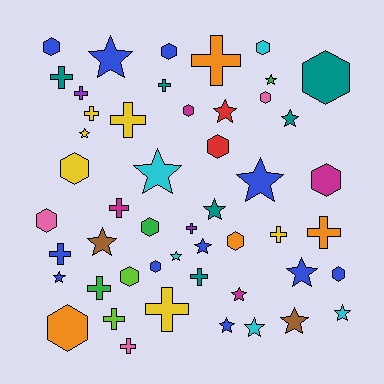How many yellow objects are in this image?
There are 6 yellow objects.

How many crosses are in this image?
There are 16 crosses.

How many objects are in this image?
There are 50 objects.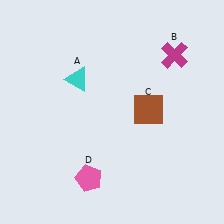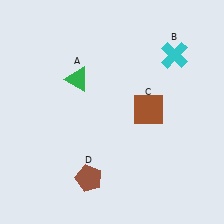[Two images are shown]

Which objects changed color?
A changed from cyan to green. B changed from magenta to cyan. D changed from pink to brown.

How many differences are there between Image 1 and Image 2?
There are 3 differences between the two images.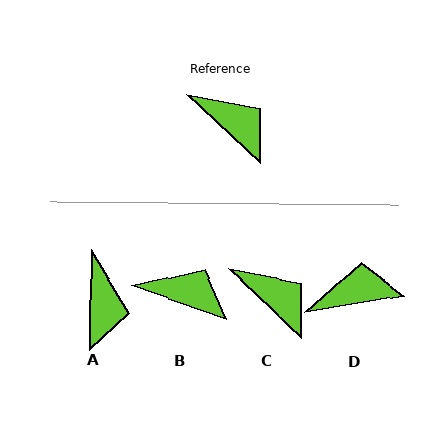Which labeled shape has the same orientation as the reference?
C.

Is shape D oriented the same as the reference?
No, it is off by about 52 degrees.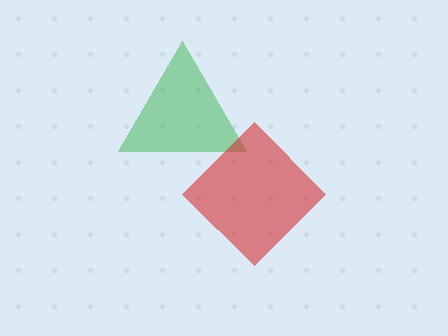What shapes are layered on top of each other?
The layered shapes are: a green triangle, a red diamond.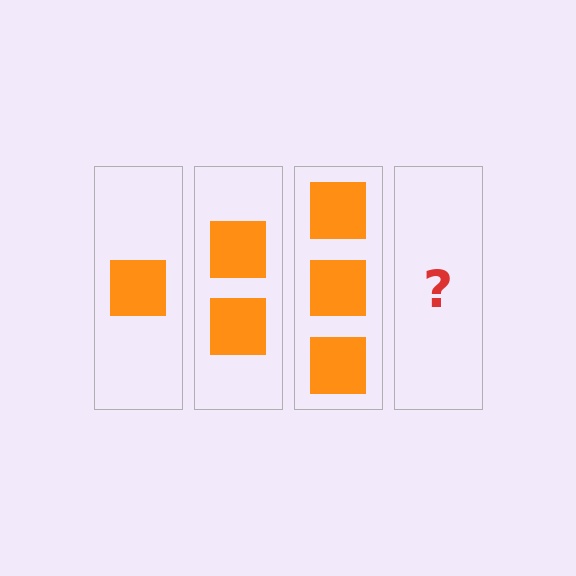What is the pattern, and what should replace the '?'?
The pattern is that each step adds one more square. The '?' should be 4 squares.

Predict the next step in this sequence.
The next step is 4 squares.